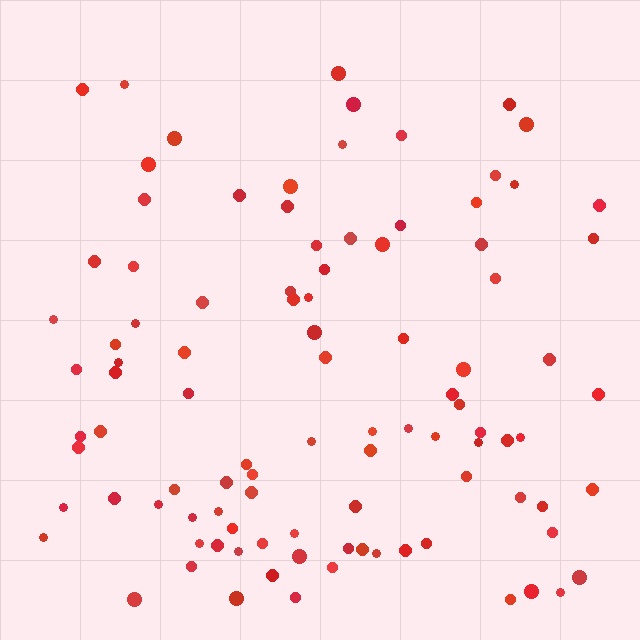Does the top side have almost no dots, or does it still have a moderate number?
Still a moderate number, just noticeably fewer than the bottom.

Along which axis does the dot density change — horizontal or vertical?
Vertical.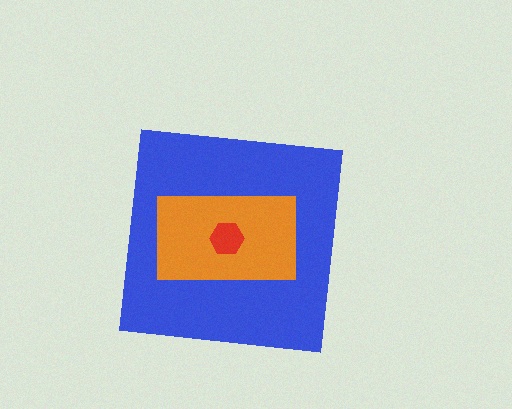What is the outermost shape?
The blue square.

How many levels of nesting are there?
3.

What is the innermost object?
The red hexagon.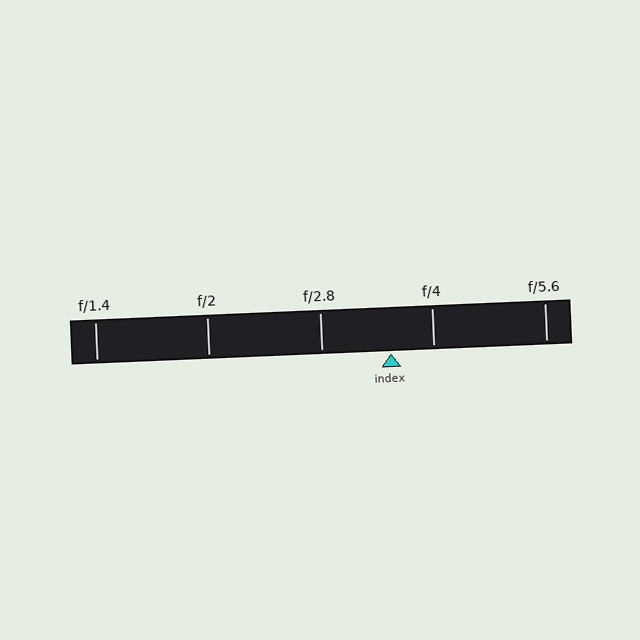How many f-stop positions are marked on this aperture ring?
There are 5 f-stop positions marked.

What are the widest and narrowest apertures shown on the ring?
The widest aperture shown is f/1.4 and the narrowest is f/5.6.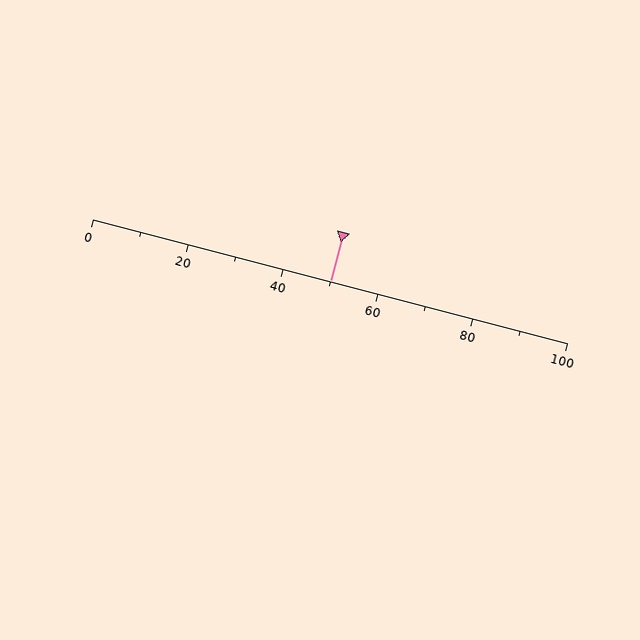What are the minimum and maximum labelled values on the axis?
The axis runs from 0 to 100.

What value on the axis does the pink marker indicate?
The marker indicates approximately 50.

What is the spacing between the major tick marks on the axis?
The major ticks are spaced 20 apart.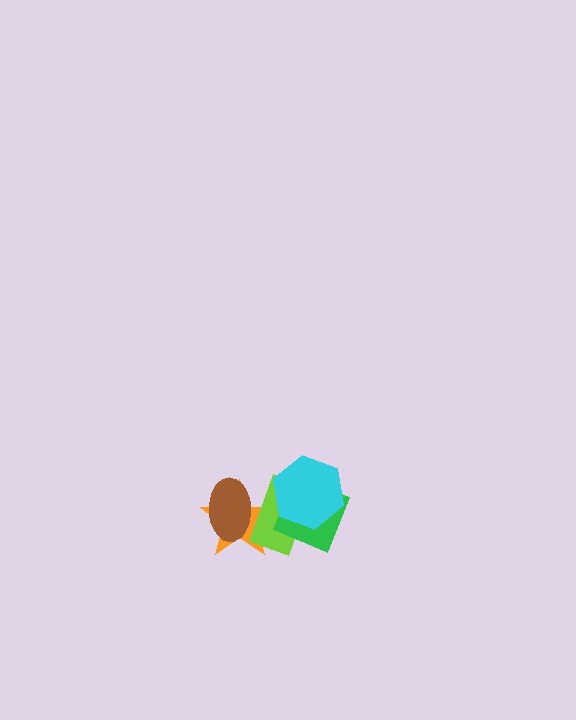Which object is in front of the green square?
The cyan hexagon is in front of the green square.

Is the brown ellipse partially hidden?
No, no other shape covers it.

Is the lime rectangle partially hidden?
Yes, it is partially covered by another shape.